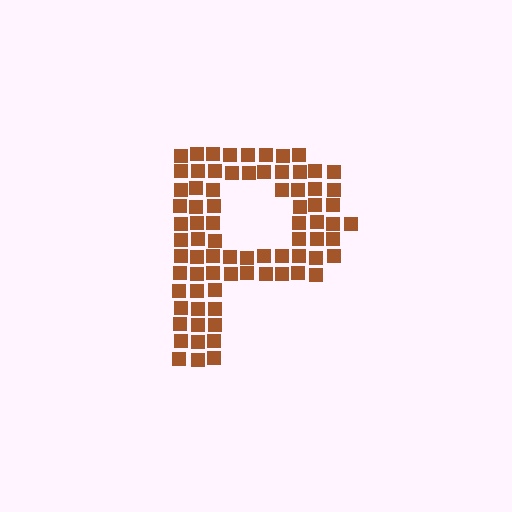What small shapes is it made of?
It is made of small squares.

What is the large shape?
The large shape is the letter P.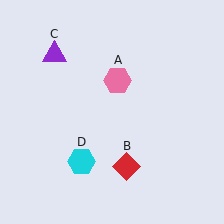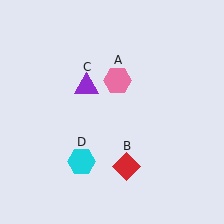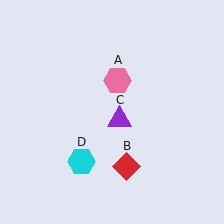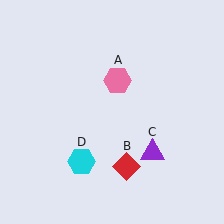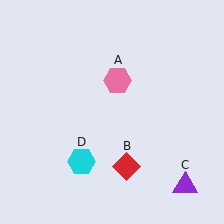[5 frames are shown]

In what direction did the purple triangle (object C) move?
The purple triangle (object C) moved down and to the right.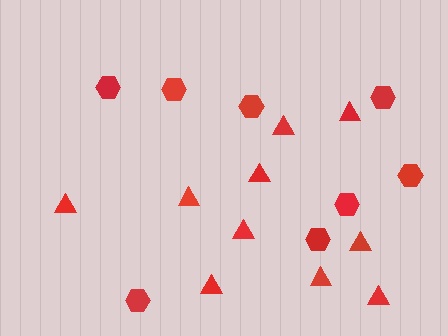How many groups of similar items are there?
There are 2 groups: one group of hexagons (8) and one group of triangles (10).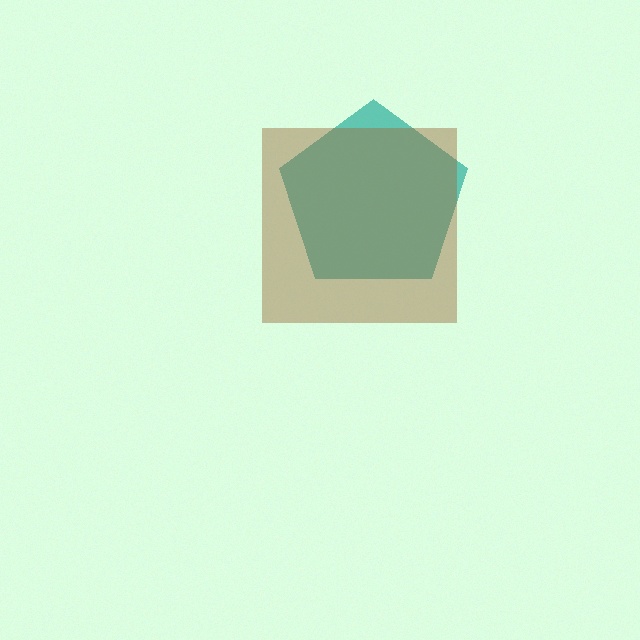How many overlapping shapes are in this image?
There are 2 overlapping shapes in the image.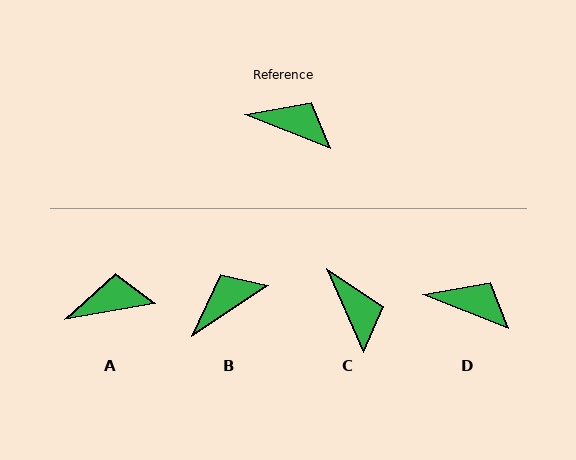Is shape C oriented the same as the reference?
No, it is off by about 45 degrees.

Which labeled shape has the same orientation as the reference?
D.